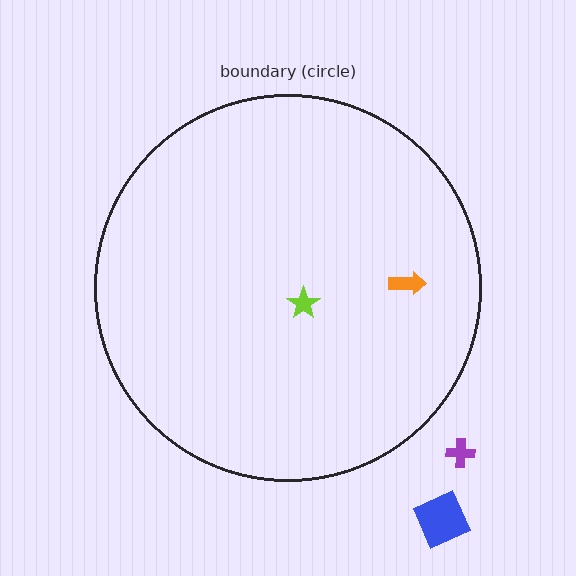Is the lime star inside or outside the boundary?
Inside.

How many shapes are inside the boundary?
2 inside, 2 outside.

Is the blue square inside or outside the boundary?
Outside.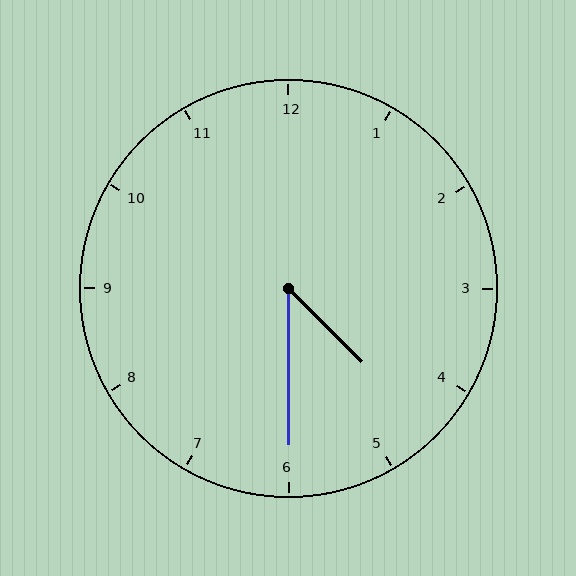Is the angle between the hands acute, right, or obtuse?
It is acute.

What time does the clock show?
4:30.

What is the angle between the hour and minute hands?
Approximately 45 degrees.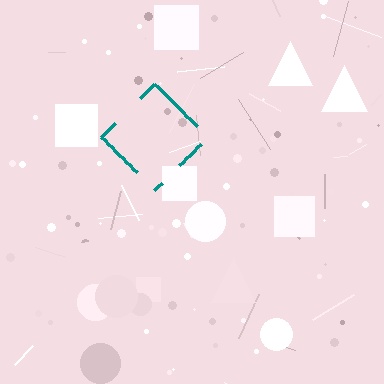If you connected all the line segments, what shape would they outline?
They would outline a diamond.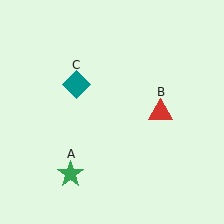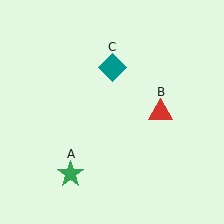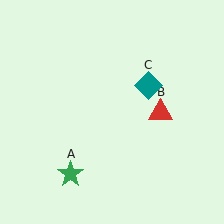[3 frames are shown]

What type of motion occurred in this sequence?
The teal diamond (object C) rotated clockwise around the center of the scene.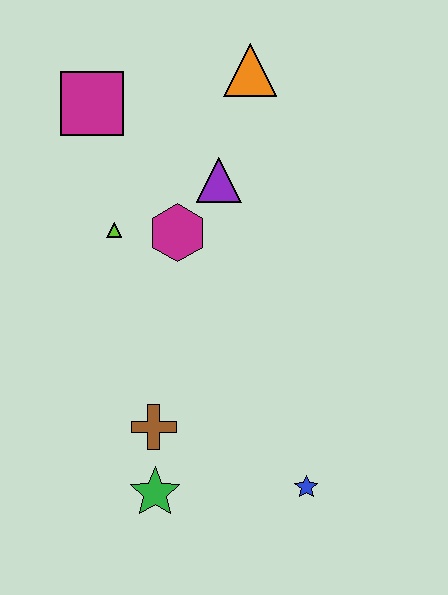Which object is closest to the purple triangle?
The magenta hexagon is closest to the purple triangle.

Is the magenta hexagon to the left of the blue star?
Yes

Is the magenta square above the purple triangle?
Yes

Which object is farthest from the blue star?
The magenta square is farthest from the blue star.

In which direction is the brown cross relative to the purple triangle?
The brown cross is below the purple triangle.